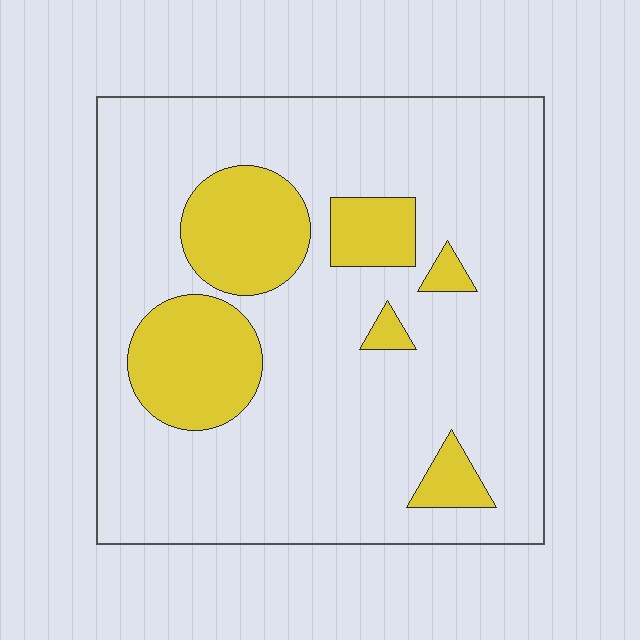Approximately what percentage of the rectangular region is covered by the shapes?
Approximately 20%.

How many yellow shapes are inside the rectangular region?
6.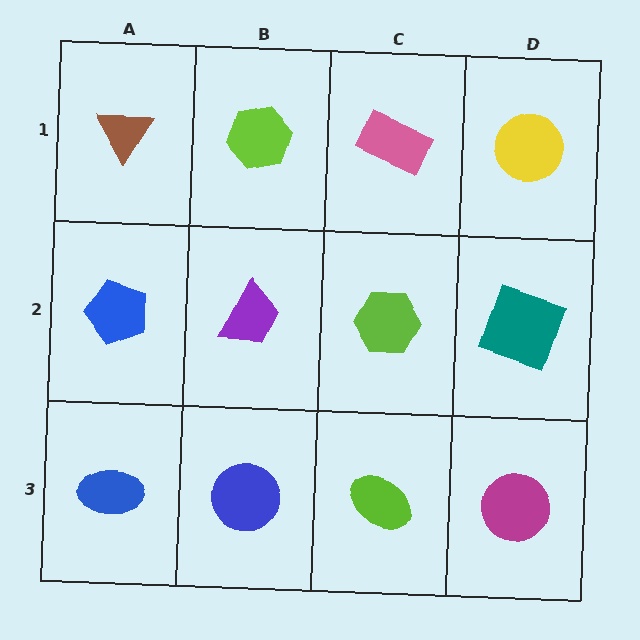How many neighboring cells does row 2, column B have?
4.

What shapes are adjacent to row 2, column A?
A brown triangle (row 1, column A), a blue ellipse (row 3, column A), a purple trapezoid (row 2, column B).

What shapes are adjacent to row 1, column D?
A teal square (row 2, column D), a pink rectangle (row 1, column C).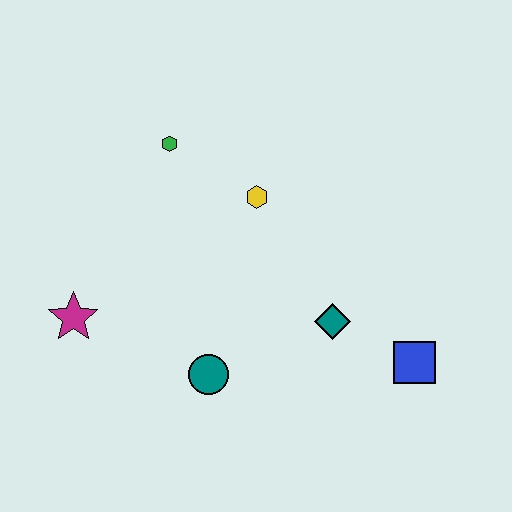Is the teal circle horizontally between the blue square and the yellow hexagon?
No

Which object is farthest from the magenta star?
The blue square is farthest from the magenta star.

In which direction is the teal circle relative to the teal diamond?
The teal circle is to the left of the teal diamond.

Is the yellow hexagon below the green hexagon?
Yes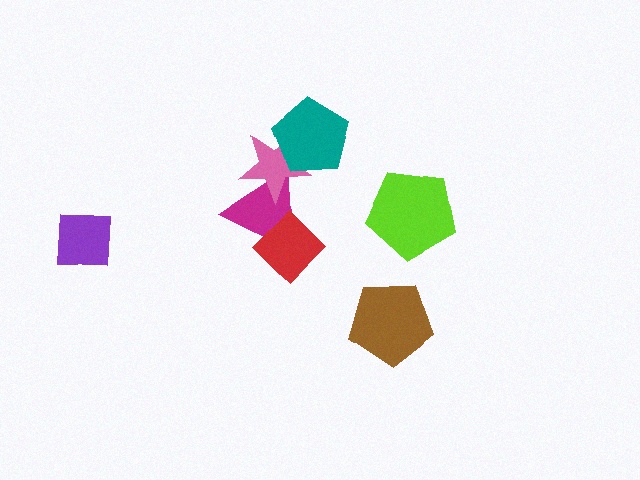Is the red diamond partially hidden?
No, no other shape covers it.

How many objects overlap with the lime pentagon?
0 objects overlap with the lime pentagon.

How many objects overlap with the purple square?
0 objects overlap with the purple square.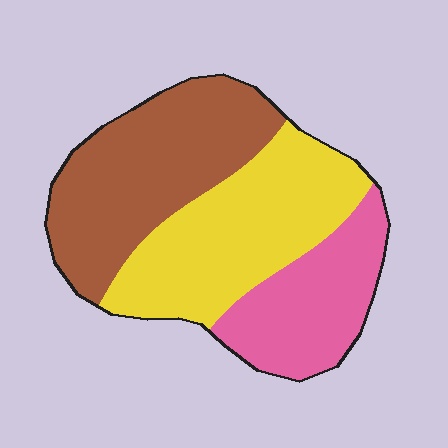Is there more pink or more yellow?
Yellow.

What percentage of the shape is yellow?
Yellow takes up between a quarter and a half of the shape.